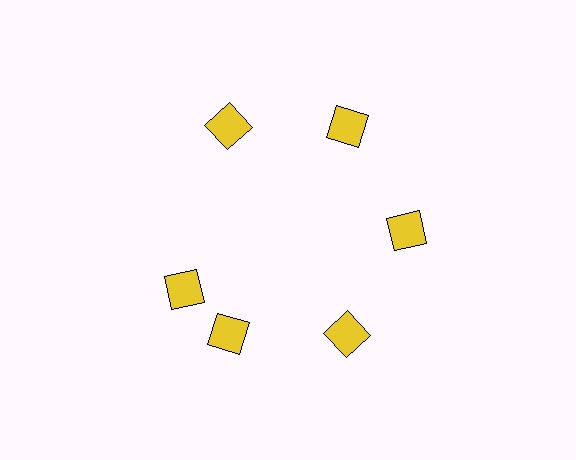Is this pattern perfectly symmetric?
No. The 6 yellow diamonds are arranged in a ring, but one element near the 9 o'clock position is rotated out of alignment along the ring, breaking the 6-fold rotational symmetry.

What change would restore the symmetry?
The symmetry would be restored by rotating it back into even spacing with its neighbors so that all 6 diamonds sit at equal angles and equal distance from the center.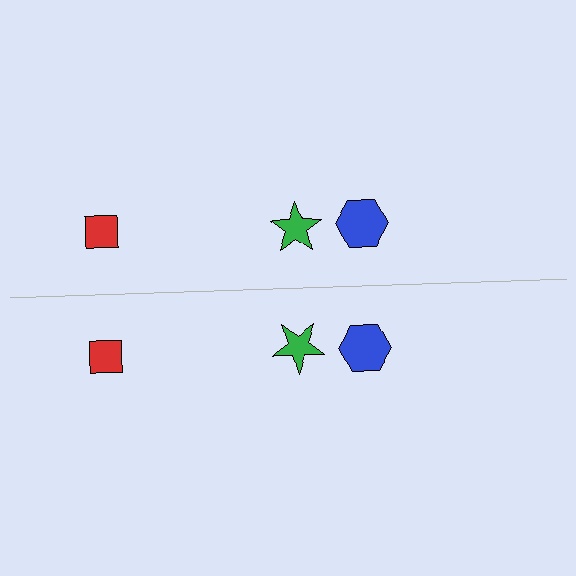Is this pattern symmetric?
Yes, this pattern has bilateral (reflection) symmetry.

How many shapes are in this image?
There are 6 shapes in this image.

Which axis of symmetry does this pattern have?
The pattern has a horizontal axis of symmetry running through the center of the image.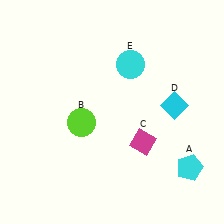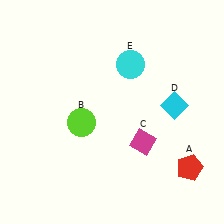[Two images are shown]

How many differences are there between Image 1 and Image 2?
There is 1 difference between the two images.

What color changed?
The pentagon (A) changed from cyan in Image 1 to red in Image 2.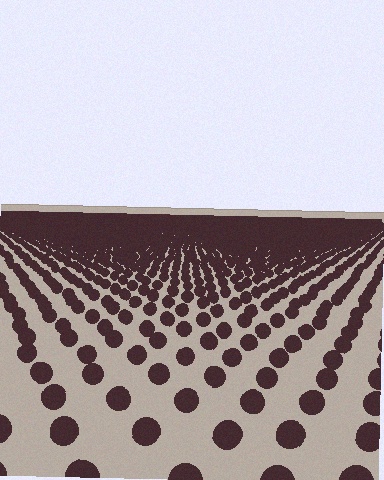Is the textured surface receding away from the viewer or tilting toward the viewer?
The surface is receding away from the viewer. Texture elements get smaller and denser toward the top.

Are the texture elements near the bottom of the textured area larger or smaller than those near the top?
Larger. Near the bottom, elements are closer to the viewer and appear at a bigger on-screen size.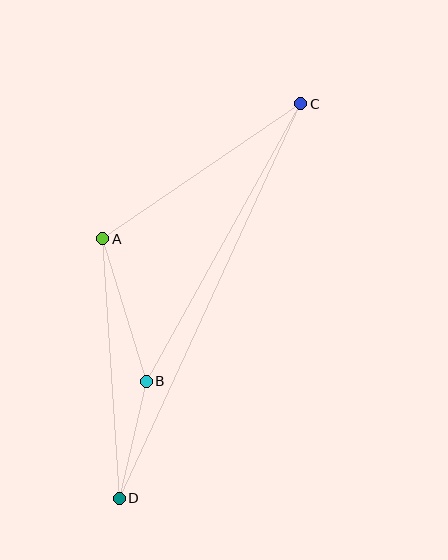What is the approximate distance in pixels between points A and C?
The distance between A and C is approximately 240 pixels.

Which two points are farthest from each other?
Points C and D are farthest from each other.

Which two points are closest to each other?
Points B and D are closest to each other.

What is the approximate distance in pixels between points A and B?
The distance between A and B is approximately 149 pixels.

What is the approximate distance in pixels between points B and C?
The distance between B and C is approximately 318 pixels.